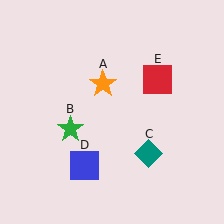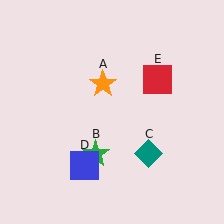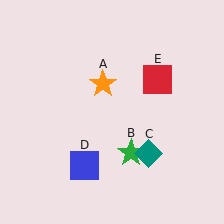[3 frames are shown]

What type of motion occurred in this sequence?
The green star (object B) rotated counterclockwise around the center of the scene.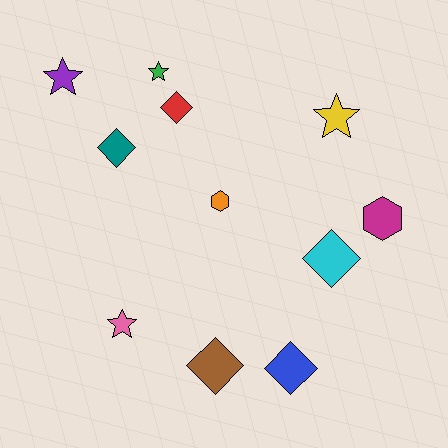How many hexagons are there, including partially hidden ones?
There are 2 hexagons.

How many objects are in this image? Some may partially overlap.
There are 11 objects.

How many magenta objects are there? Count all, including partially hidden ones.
There is 1 magenta object.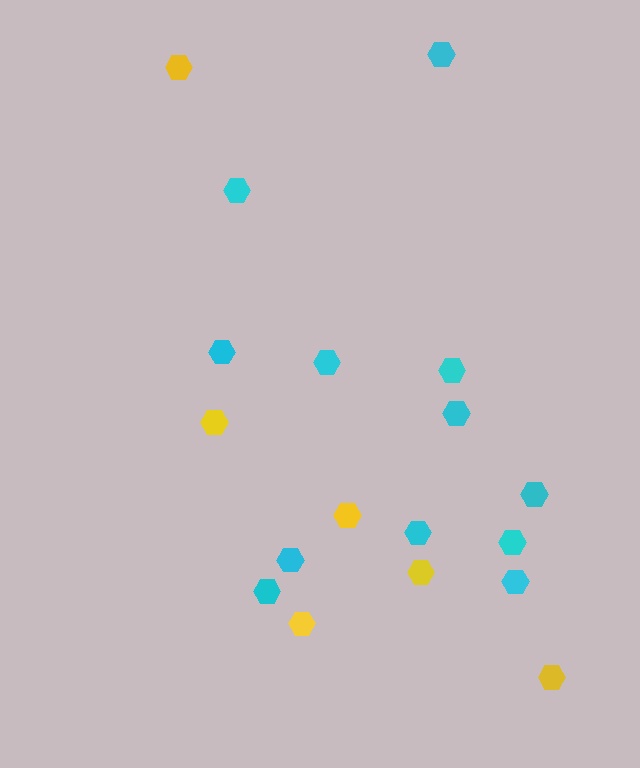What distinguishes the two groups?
There are 2 groups: one group of yellow hexagons (6) and one group of cyan hexagons (12).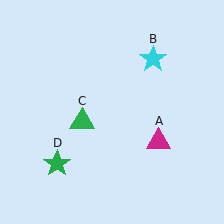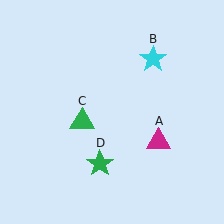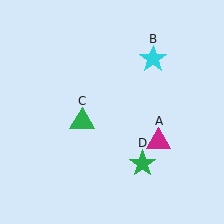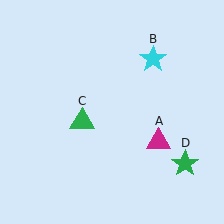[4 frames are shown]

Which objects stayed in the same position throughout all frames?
Magenta triangle (object A) and cyan star (object B) and green triangle (object C) remained stationary.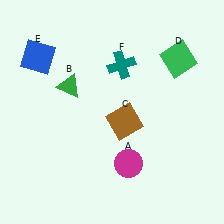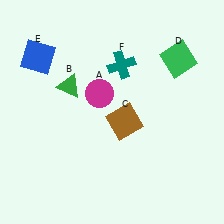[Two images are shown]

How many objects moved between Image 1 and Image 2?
1 object moved between the two images.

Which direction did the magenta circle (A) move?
The magenta circle (A) moved up.